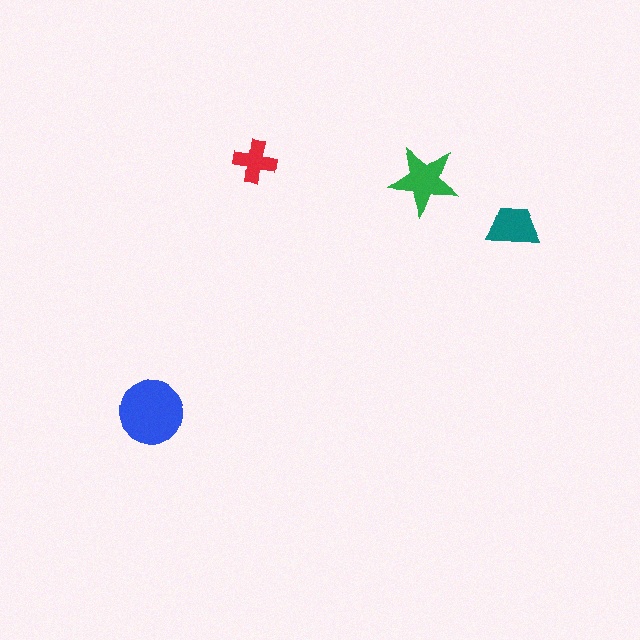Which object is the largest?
The blue circle.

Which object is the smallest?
The red cross.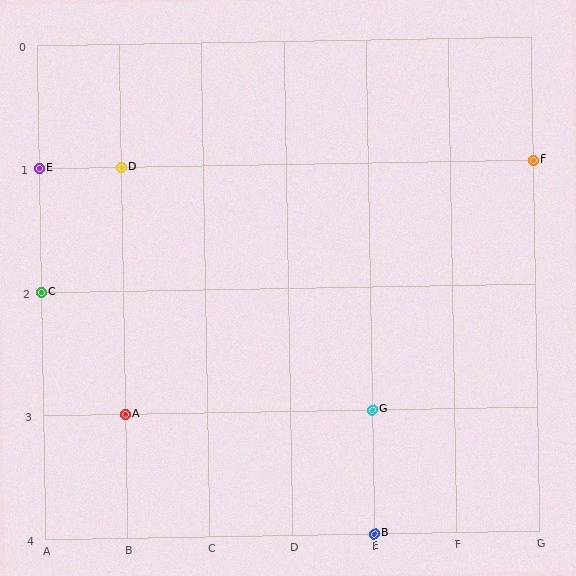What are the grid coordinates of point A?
Point A is at grid coordinates (B, 3).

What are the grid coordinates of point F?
Point F is at grid coordinates (G, 1).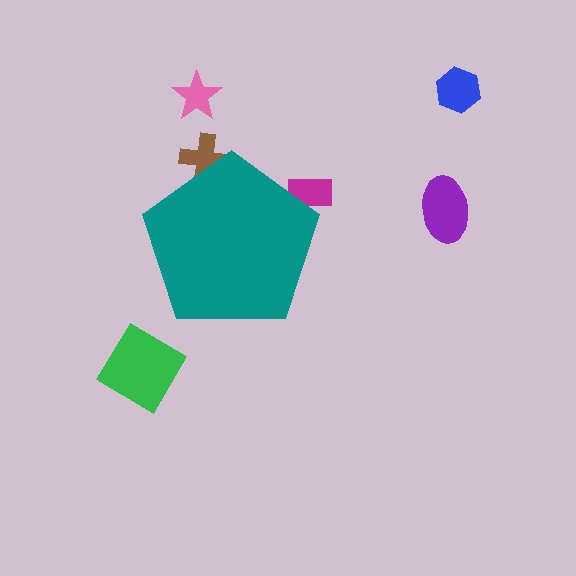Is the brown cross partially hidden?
Yes, the brown cross is partially hidden behind the teal pentagon.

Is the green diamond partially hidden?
No, the green diamond is fully visible.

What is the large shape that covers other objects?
A teal pentagon.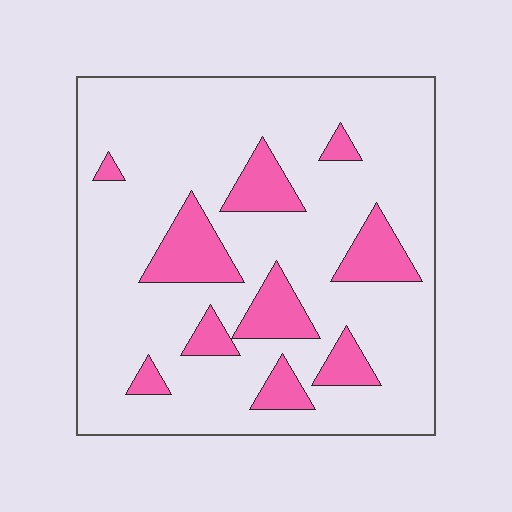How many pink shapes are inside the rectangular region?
10.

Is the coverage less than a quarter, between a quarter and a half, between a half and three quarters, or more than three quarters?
Less than a quarter.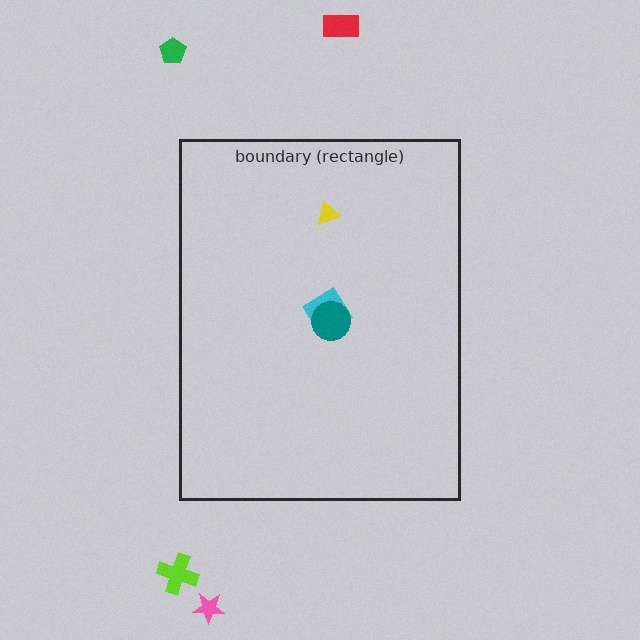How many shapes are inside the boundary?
3 inside, 4 outside.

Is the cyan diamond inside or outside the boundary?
Inside.